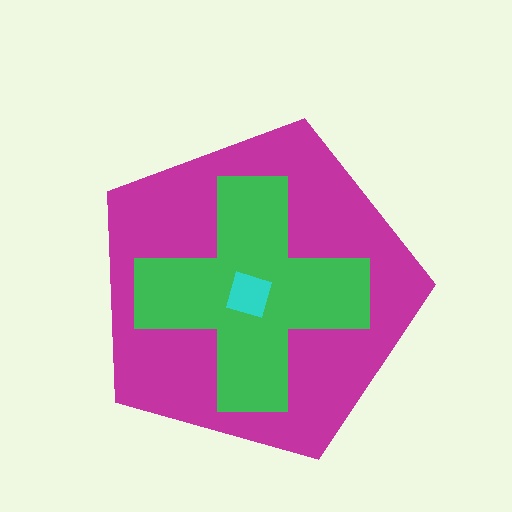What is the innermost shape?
The cyan square.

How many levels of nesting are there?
3.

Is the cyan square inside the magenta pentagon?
Yes.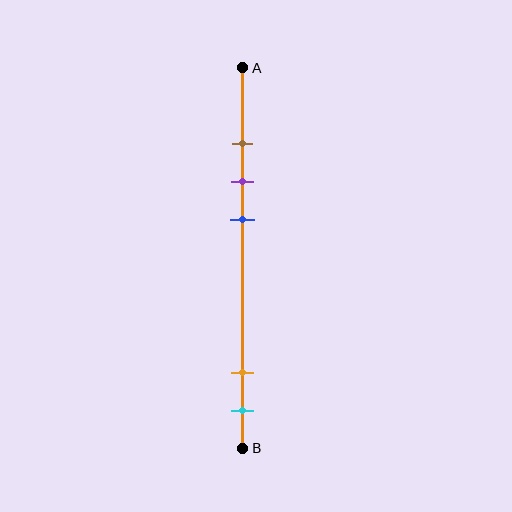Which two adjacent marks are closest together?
The brown and purple marks are the closest adjacent pair.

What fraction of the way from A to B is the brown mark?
The brown mark is approximately 20% (0.2) of the way from A to B.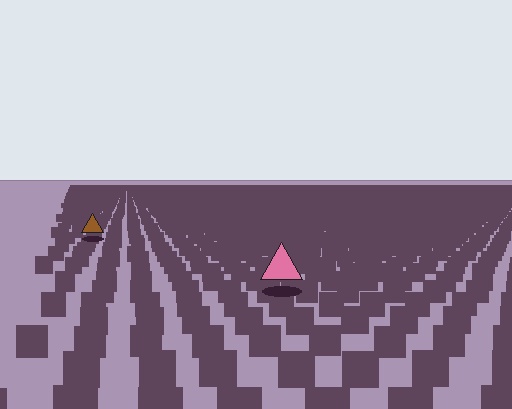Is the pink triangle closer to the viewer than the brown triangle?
Yes. The pink triangle is closer — you can tell from the texture gradient: the ground texture is coarser near it.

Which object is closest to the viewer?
The pink triangle is closest. The texture marks near it are larger and more spread out.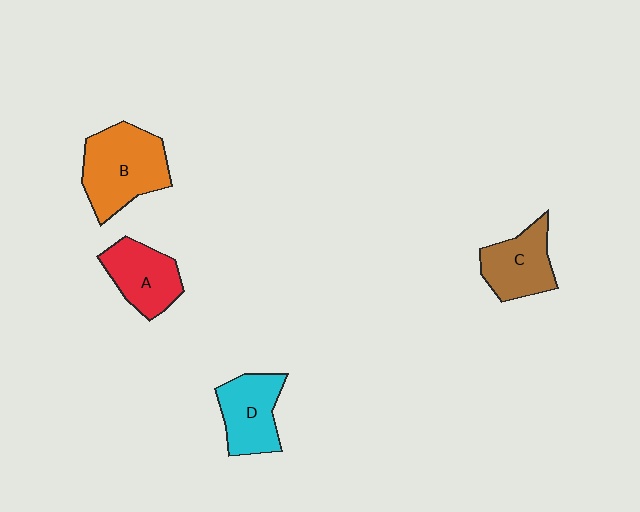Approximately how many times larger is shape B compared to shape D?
Approximately 1.4 times.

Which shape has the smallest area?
Shape C (brown).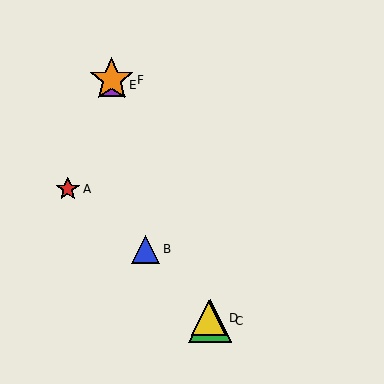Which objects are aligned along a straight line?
Objects C, D, E, F are aligned along a straight line.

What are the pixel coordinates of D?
Object D is at (209, 318).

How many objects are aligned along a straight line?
4 objects (C, D, E, F) are aligned along a straight line.